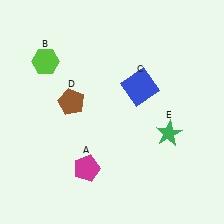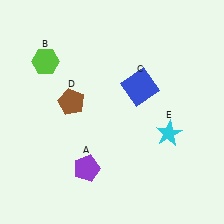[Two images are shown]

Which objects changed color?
A changed from magenta to purple. E changed from green to cyan.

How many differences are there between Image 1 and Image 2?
There are 2 differences between the two images.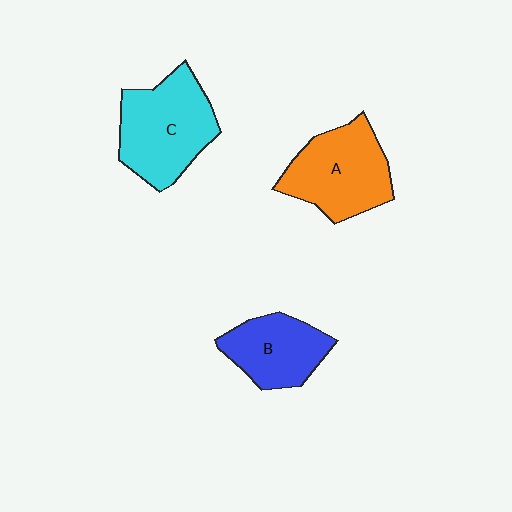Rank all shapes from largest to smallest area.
From largest to smallest: C (cyan), A (orange), B (blue).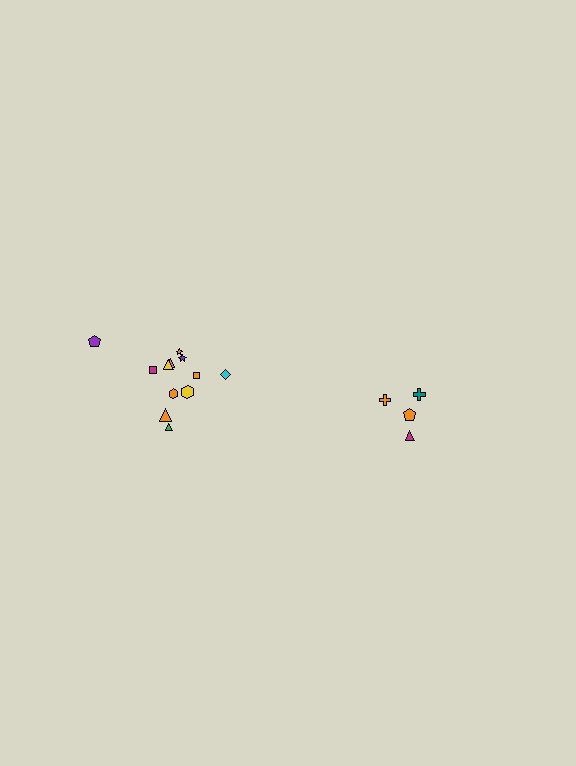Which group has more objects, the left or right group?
The left group.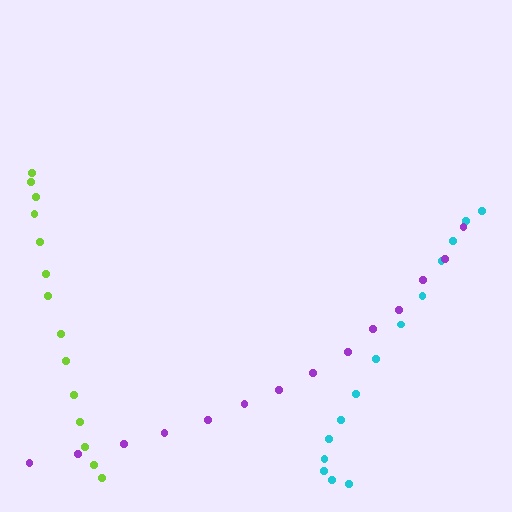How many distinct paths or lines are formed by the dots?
There are 3 distinct paths.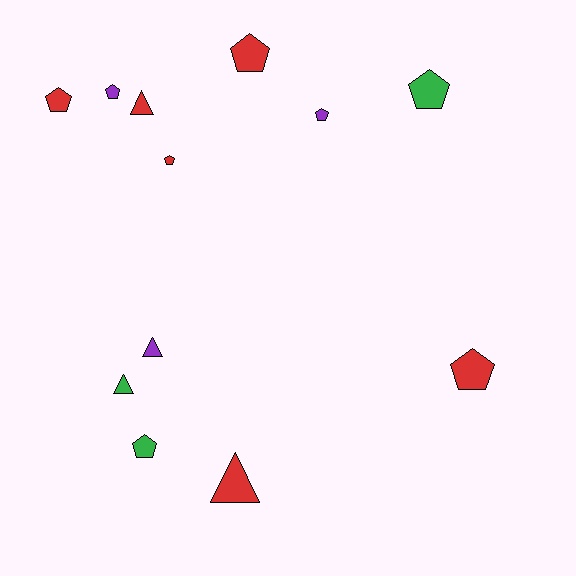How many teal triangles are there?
There are no teal triangles.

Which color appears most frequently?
Red, with 6 objects.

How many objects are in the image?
There are 12 objects.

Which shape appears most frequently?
Pentagon, with 8 objects.